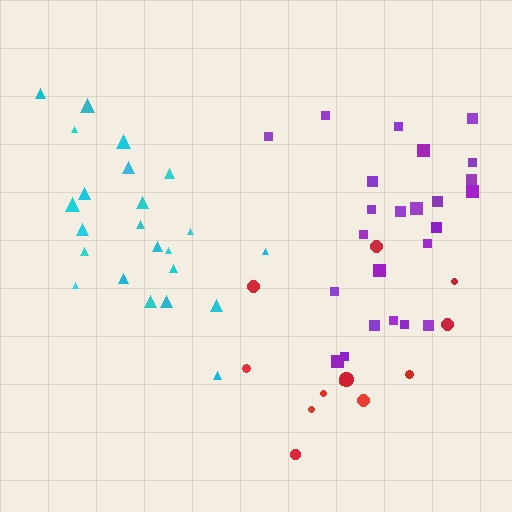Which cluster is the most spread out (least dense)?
Red.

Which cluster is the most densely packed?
Cyan.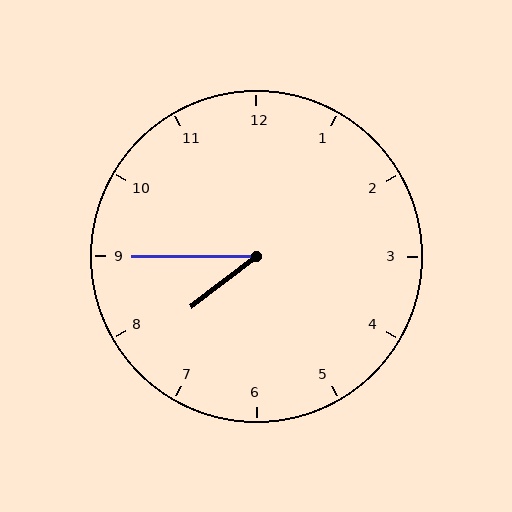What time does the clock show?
7:45.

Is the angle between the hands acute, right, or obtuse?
It is acute.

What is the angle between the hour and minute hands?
Approximately 38 degrees.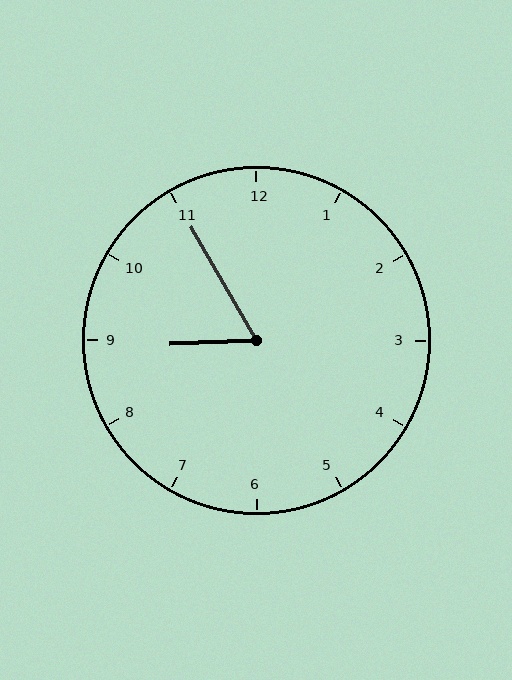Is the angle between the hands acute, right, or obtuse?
It is acute.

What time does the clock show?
8:55.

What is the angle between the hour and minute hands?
Approximately 62 degrees.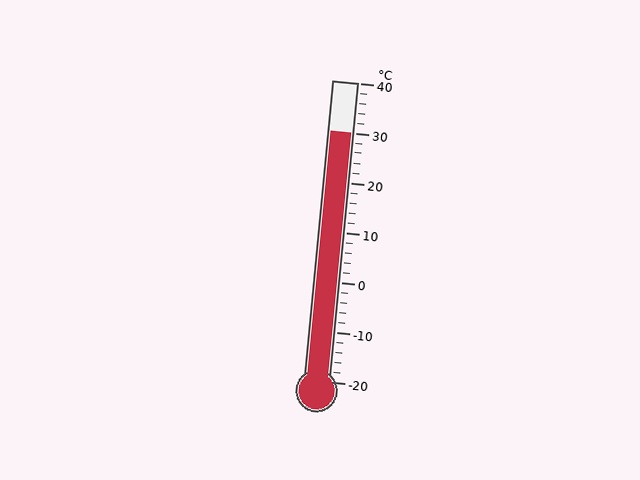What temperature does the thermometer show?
The thermometer shows approximately 30°C.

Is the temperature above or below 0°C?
The temperature is above 0°C.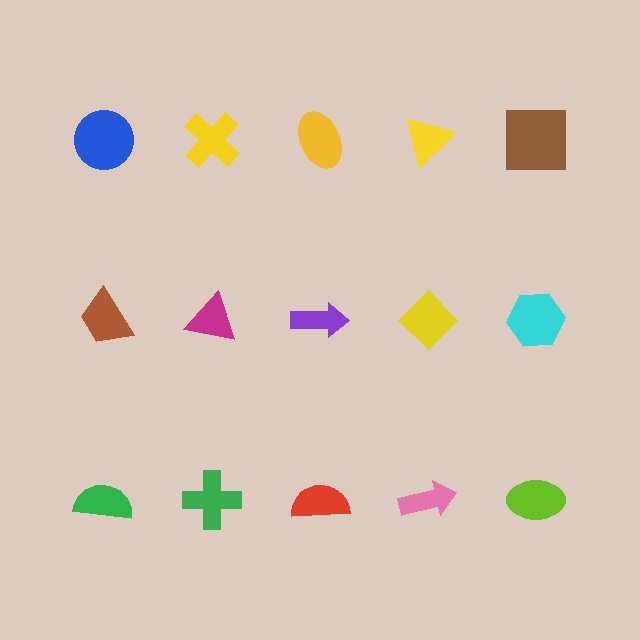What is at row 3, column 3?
A red semicircle.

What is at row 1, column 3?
A yellow ellipse.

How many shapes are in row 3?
5 shapes.